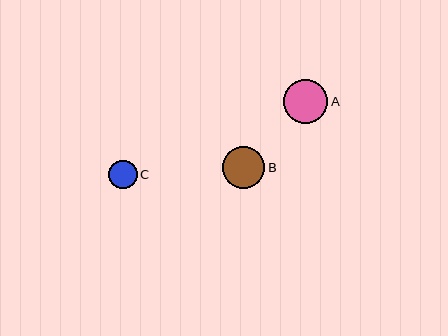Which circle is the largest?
Circle A is the largest with a size of approximately 44 pixels.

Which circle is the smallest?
Circle C is the smallest with a size of approximately 28 pixels.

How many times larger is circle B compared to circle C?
Circle B is approximately 1.5 times the size of circle C.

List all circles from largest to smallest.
From largest to smallest: A, B, C.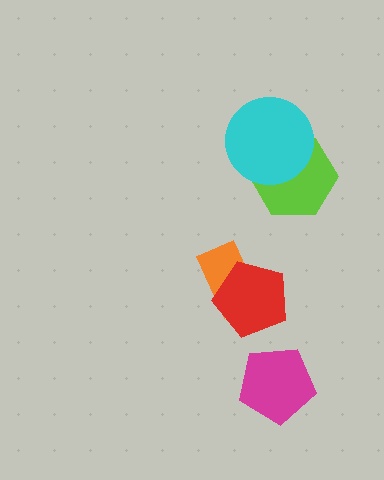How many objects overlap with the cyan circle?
1 object overlaps with the cyan circle.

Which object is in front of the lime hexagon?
The cyan circle is in front of the lime hexagon.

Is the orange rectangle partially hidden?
Yes, it is partially covered by another shape.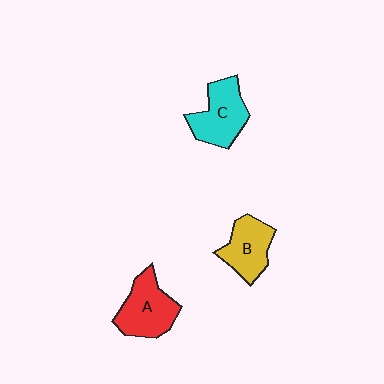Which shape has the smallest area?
Shape B (yellow).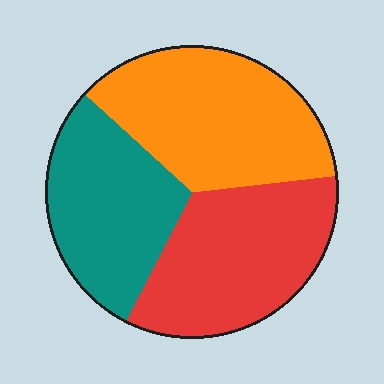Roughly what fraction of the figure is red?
Red takes up between a third and a half of the figure.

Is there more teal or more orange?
Orange.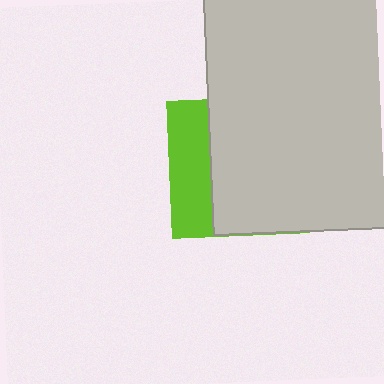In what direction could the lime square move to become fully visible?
The lime square could move left. That would shift it out from behind the light gray rectangle entirely.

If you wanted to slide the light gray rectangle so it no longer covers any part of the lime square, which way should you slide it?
Slide it right — that is the most direct way to separate the two shapes.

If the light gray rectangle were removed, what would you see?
You would see the complete lime square.